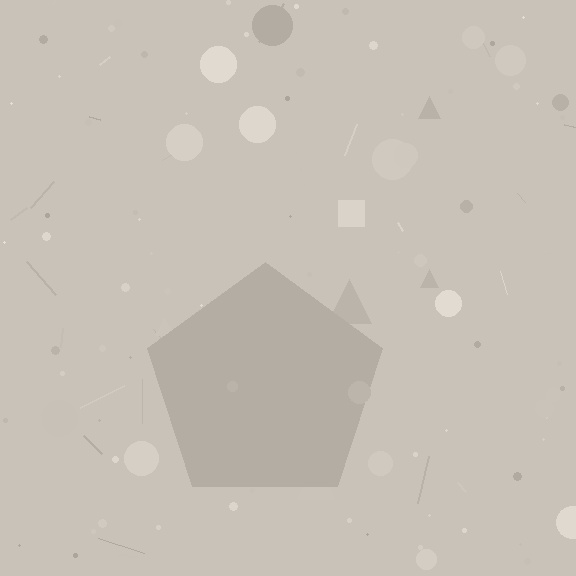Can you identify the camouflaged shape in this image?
The camouflaged shape is a pentagon.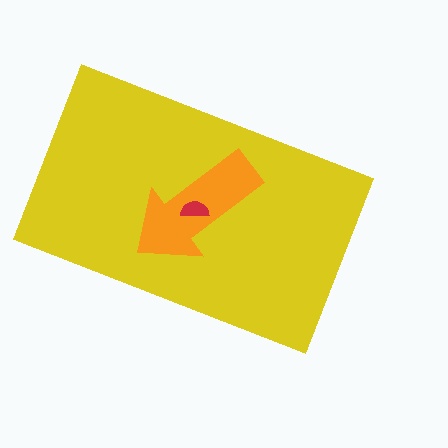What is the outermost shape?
The yellow rectangle.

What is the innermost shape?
The red semicircle.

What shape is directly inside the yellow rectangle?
The orange arrow.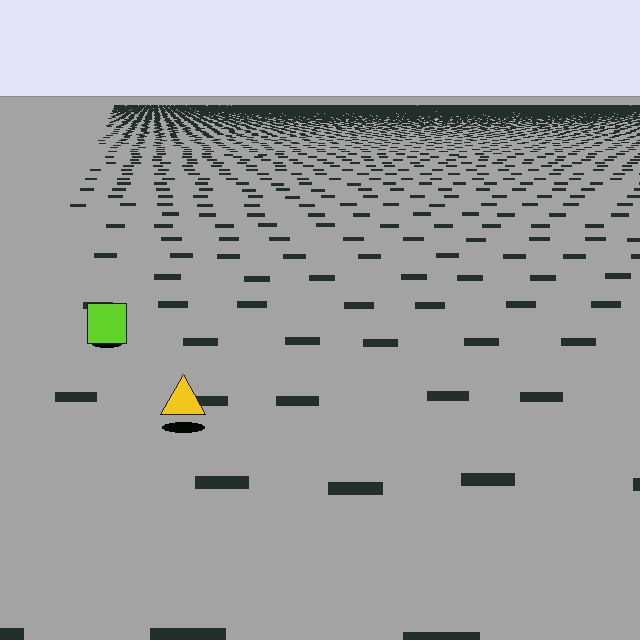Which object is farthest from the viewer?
The lime square is farthest from the viewer. It appears smaller and the ground texture around it is denser.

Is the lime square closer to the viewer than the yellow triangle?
No. The yellow triangle is closer — you can tell from the texture gradient: the ground texture is coarser near it.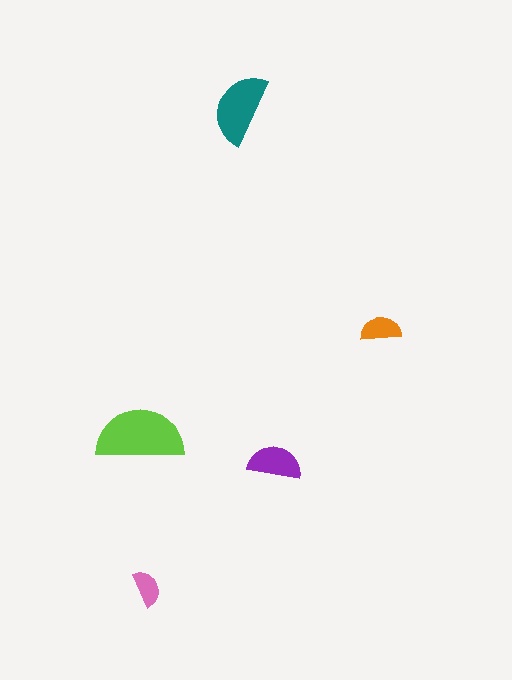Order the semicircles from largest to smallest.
the lime one, the teal one, the purple one, the orange one, the pink one.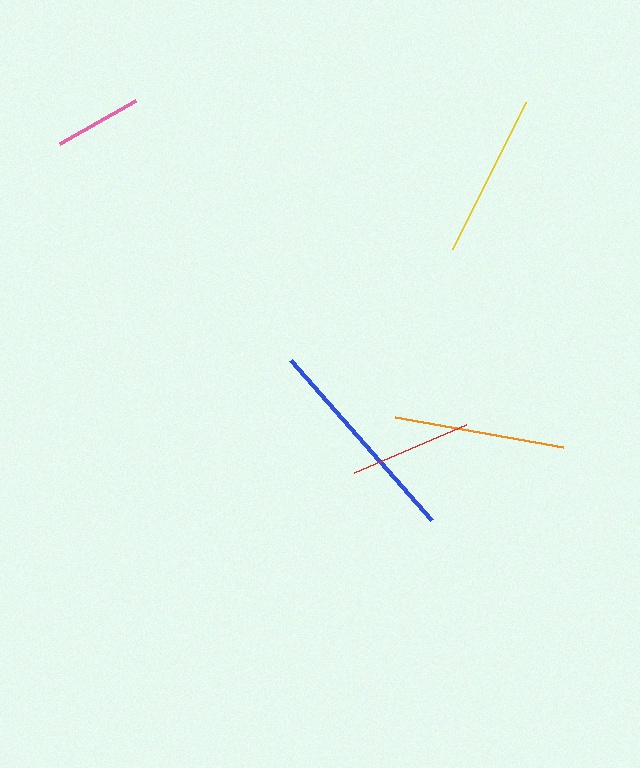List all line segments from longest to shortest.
From longest to shortest: blue, orange, yellow, red, pink.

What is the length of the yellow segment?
The yellow segment is approximately 164 pixels long.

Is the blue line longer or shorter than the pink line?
The blue line is longer than the pink line.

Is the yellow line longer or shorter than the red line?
The yellow line is longer than the red line.